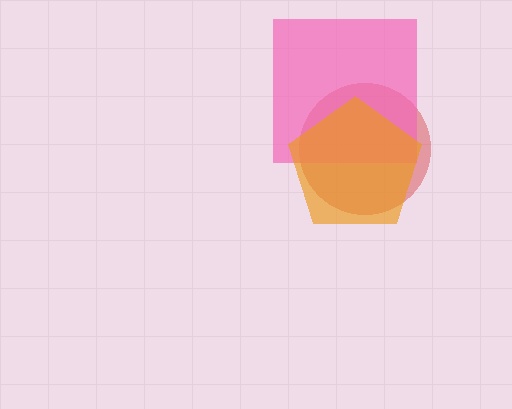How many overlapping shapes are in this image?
There are 3 overlapping shapes in the image.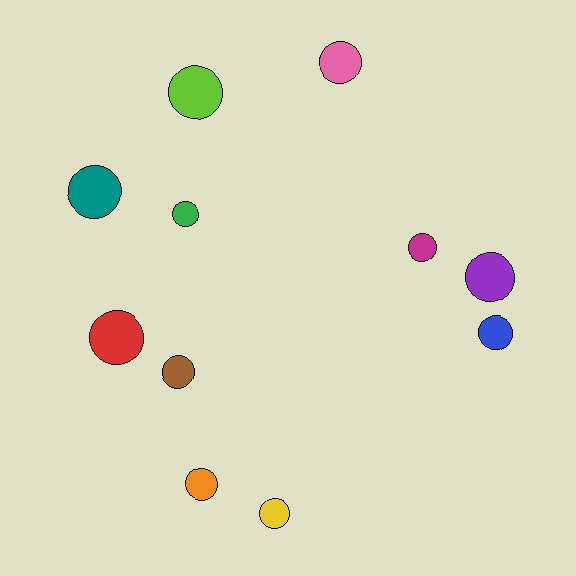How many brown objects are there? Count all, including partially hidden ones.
There is 1 brown object.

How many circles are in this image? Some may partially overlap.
There are 11 circles.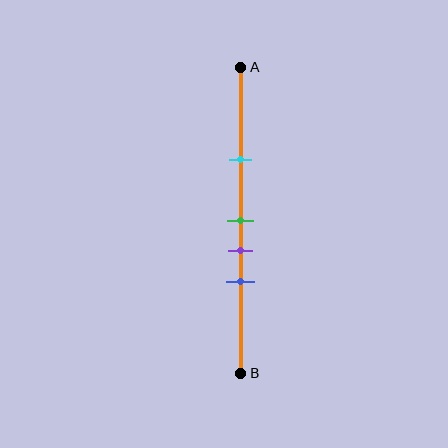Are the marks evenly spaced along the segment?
No, the marks are not evenly spaced.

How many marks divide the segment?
There are 4 marks dividing the segment.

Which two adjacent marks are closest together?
The green and purple marks are the closest adjacent pair.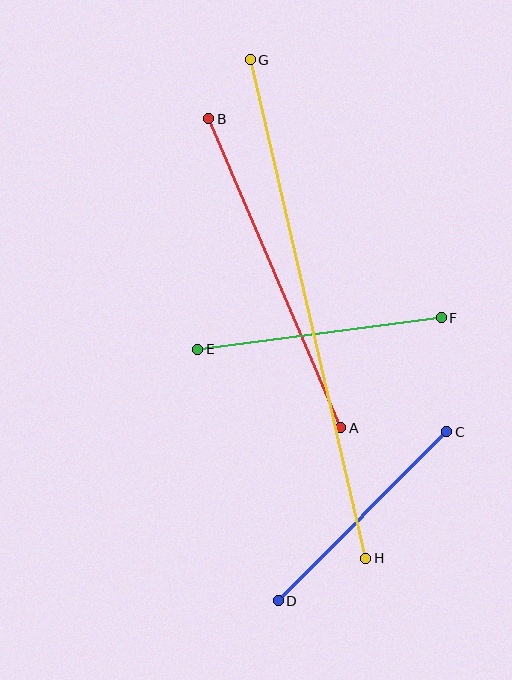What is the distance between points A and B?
The distance is approximately 336 pixels.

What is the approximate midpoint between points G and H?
The midpoint is at approximately (308, 309) pixels.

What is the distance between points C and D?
The distance is approximately 239 pixels.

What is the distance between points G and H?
The distance is approximately 512 pixels.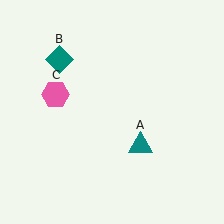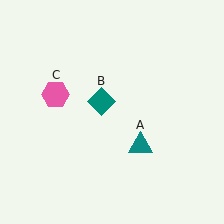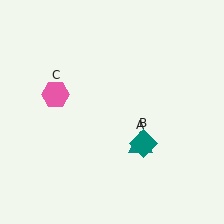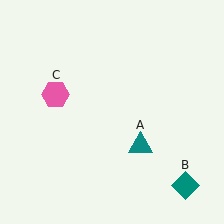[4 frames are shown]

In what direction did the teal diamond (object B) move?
The teal diamond (object B) moved down and to the right.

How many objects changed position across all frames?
1 object changed position: teal diamond (object B).